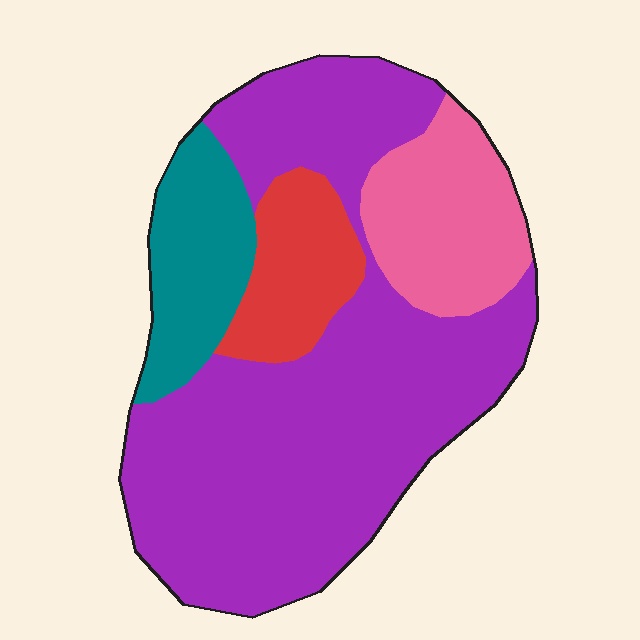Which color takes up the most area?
Purple, at roughly 60%.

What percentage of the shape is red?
Red takes up less than a sixth of the shape.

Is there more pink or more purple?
Purple.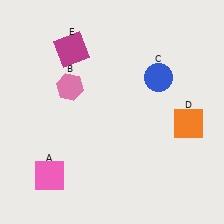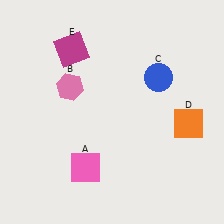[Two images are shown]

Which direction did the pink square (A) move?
The pink square (A) moved right.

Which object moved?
The pink square (A) moved right.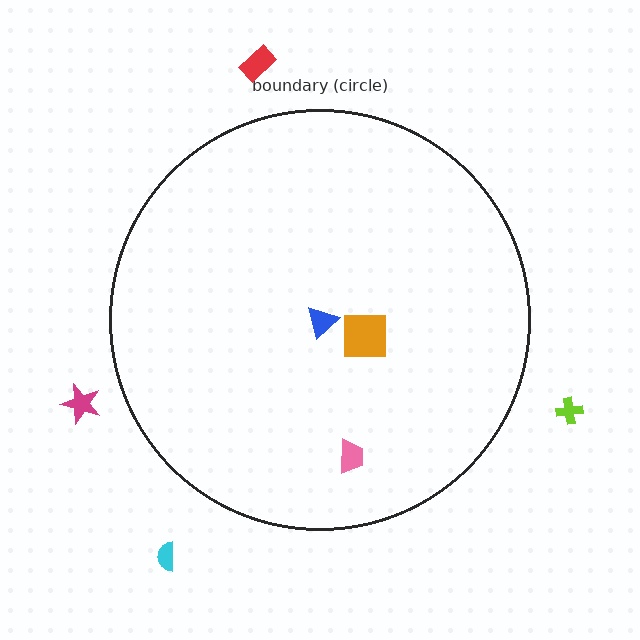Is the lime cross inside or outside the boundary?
Outside.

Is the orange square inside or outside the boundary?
Inside.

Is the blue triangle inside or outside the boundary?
Inside.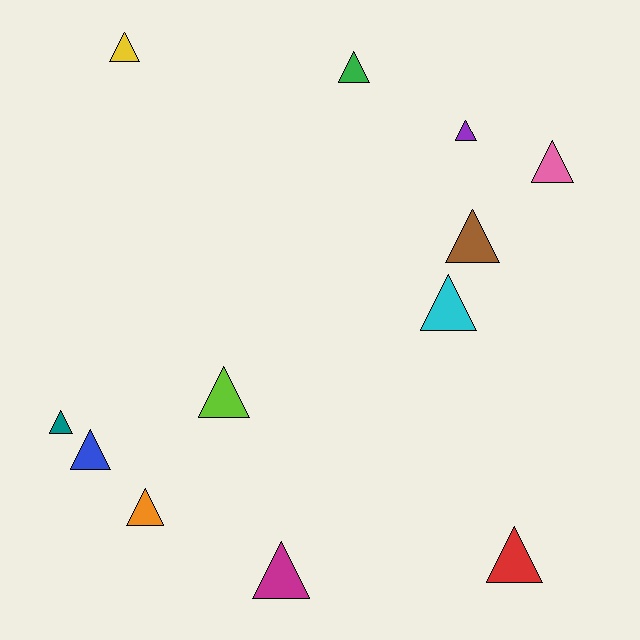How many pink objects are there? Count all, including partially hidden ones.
There is 1 pink object.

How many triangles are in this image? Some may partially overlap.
There are 12 triangles.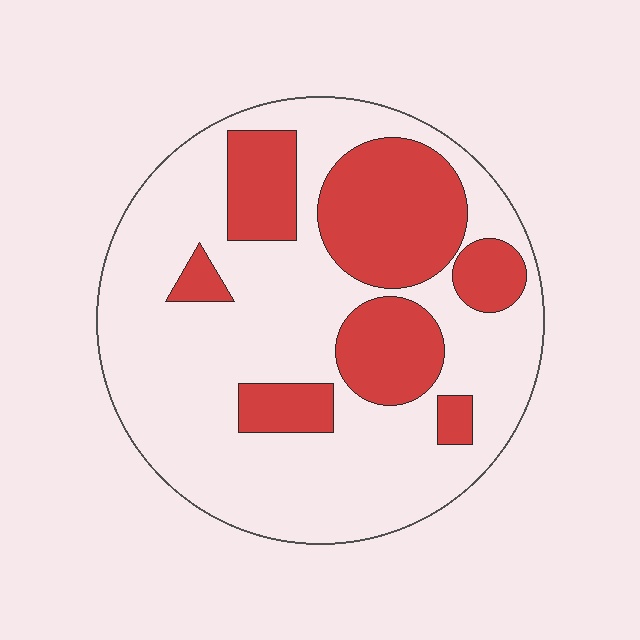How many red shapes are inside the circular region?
7.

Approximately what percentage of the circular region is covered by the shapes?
Approximately 30%.